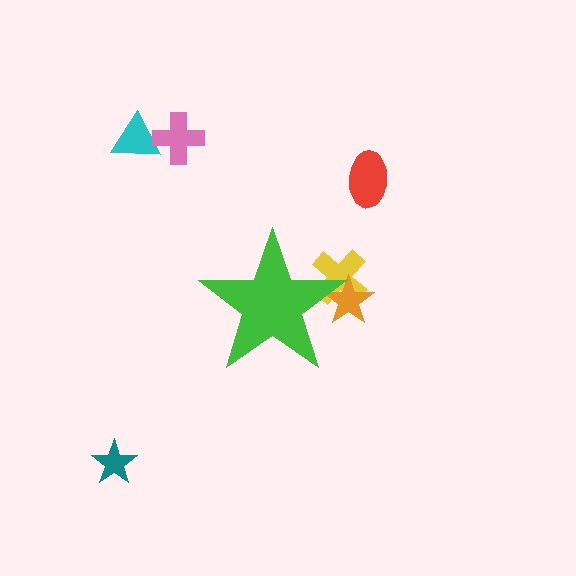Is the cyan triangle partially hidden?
No, the cyan triangle is fully visible.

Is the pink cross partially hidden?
No, the pink cross is fully visible.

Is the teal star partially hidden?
No, the teal star is fully visible.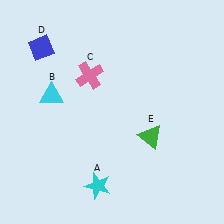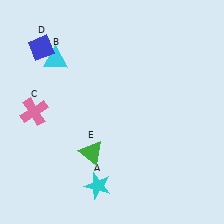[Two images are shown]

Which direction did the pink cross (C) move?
The pink cross (C) moved left.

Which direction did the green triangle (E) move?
The green triangle (E) moved left.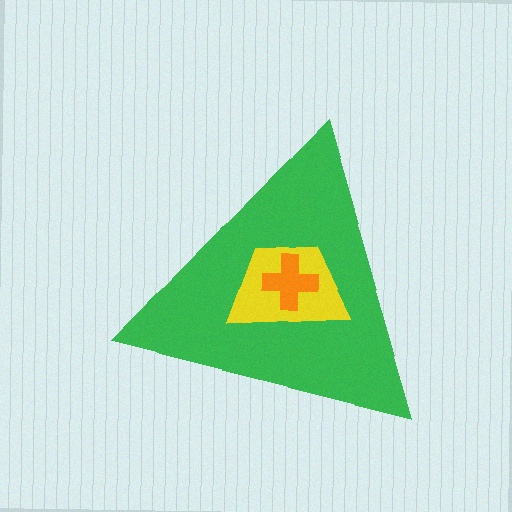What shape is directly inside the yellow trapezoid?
The orange cross.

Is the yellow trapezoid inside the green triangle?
Yes.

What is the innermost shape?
The orange cross.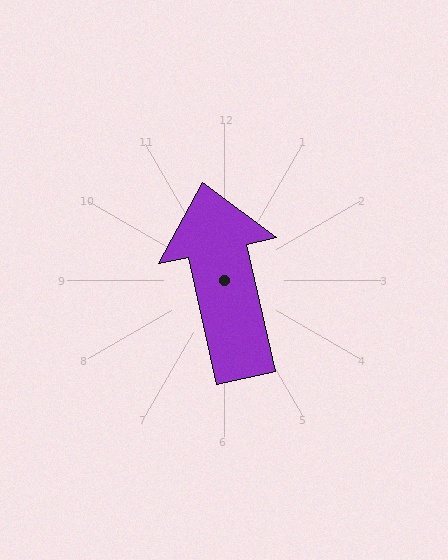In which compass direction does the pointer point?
North.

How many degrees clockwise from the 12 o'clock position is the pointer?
Approximately 347 degrees.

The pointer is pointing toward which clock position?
Roughly 12 o'clock.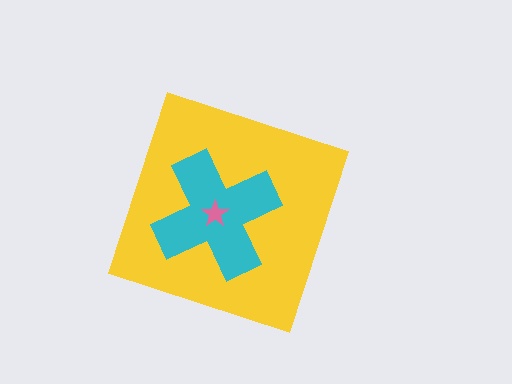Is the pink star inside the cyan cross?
Yes.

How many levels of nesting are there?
3.